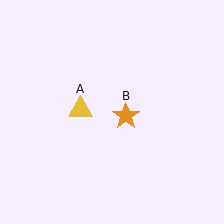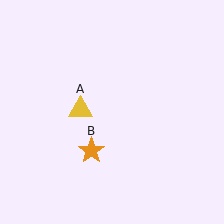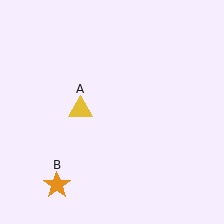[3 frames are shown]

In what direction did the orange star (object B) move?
The orange star (object B) moved down and to the left.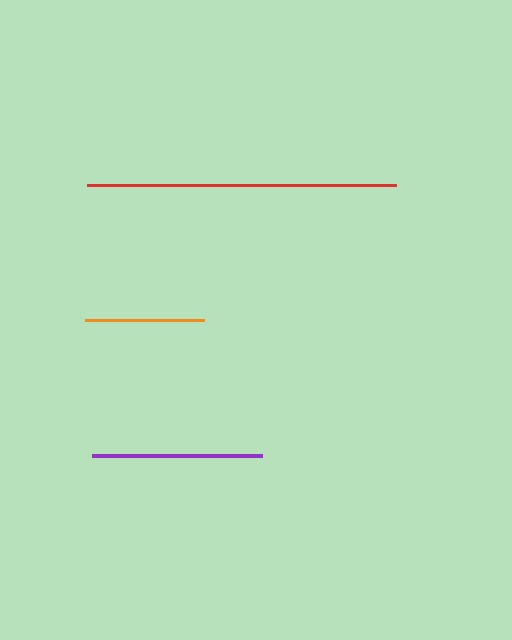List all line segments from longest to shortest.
From longest to shortest: red, purple, orange.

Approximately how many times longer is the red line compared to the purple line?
The red line is approximately 1.8 times the length of the purple line.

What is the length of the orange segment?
The orange segment is approximately 119 pixels long.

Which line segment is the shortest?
The orange line is the shortest at approximately 119 pixels.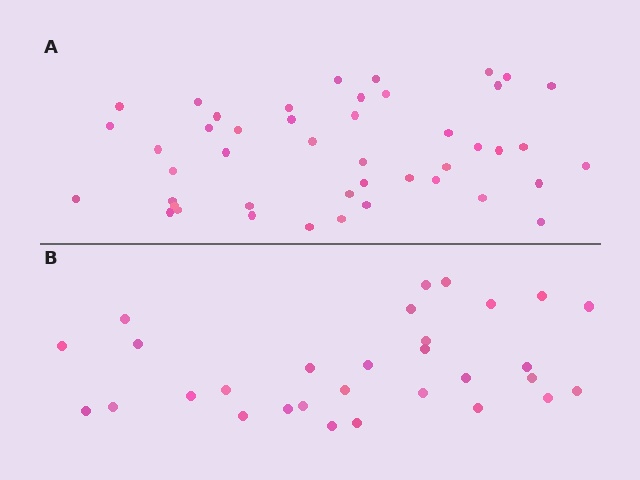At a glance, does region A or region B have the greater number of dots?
Region A (the top region) has more dots.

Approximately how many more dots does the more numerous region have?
Region A has approximately 15 more dots than region B.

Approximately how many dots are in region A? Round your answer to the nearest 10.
About 40 dots. (The exact count is 45, which rounds to 40.)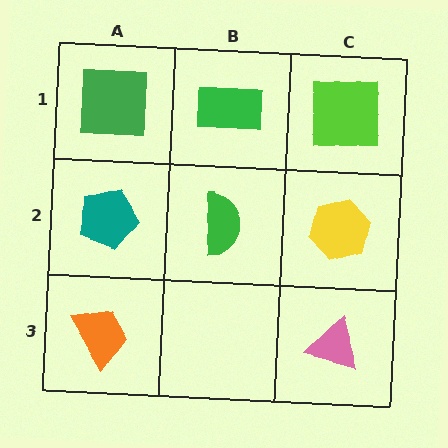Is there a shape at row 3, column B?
No, that cell is empty.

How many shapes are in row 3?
2 shapes.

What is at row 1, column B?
A green rectangle.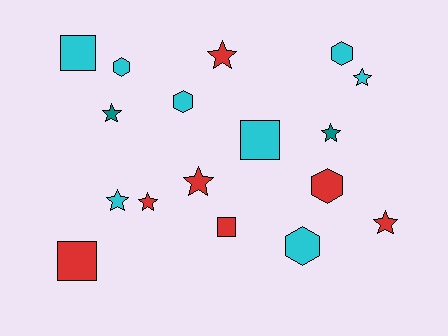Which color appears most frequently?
Cyan, with 8 objects.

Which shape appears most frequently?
Star, with 8 objects.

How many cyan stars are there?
There are 2 cyan stars.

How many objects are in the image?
There are 17 objects.